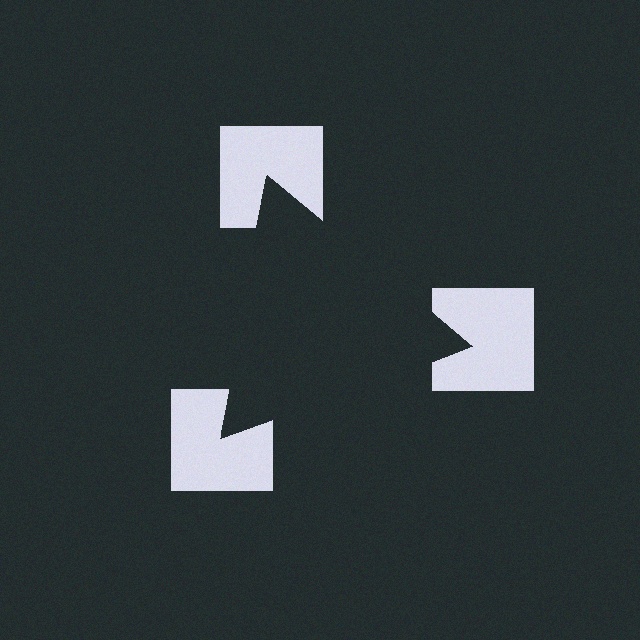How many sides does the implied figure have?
3 sides.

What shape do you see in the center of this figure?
An illusory triangle — its edges are inferred from the aligned wedge cuts in the notched squares, not physically drawn.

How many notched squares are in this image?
There are 3 — one at each vertex of the illusory triangle.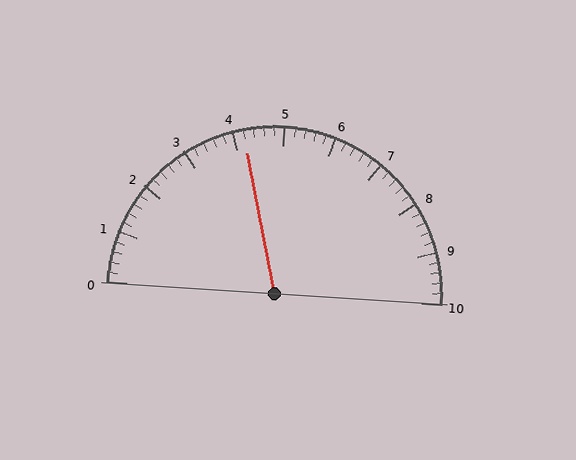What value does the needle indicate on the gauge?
The needle indicates approximately 4.2.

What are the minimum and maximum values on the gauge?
The gauge ranges from 0 to 10.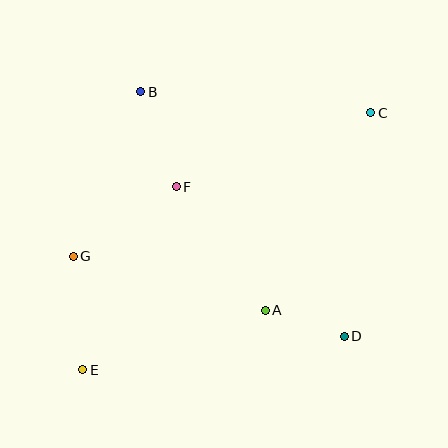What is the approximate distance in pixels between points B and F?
The distance between B and F is approximately 102 pixels.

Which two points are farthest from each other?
Points C and E are farthest from each other.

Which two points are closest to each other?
Points A and D are closest to each other.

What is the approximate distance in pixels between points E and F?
The distance between E and F is approximately 206 pixels.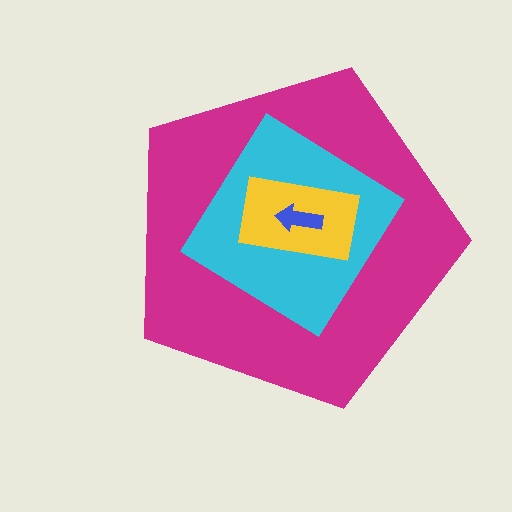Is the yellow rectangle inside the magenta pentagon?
Yes.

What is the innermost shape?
The blue arrow.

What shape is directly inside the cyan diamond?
The yellow rectangle.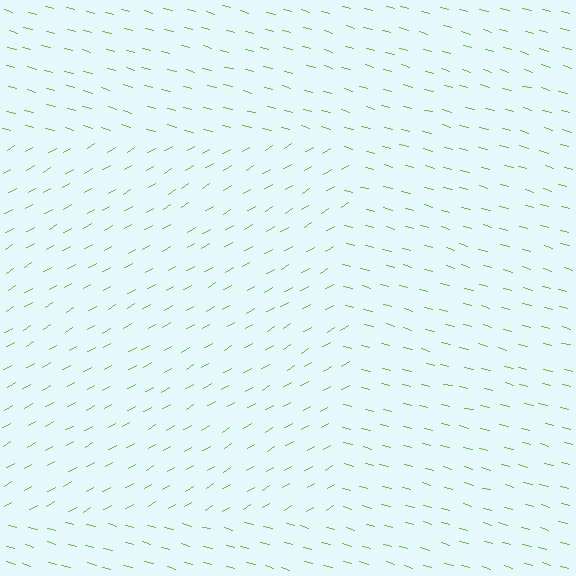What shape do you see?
I see a rectangle.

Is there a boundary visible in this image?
Yes, there is a texture boundary formed by a change in line orientation.